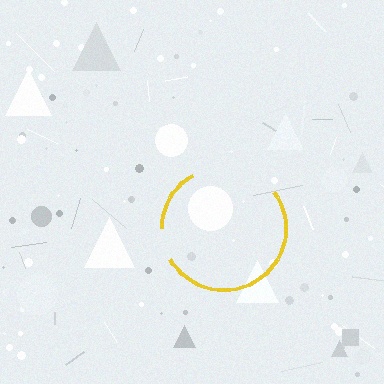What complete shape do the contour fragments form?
The contour fragments form a circle.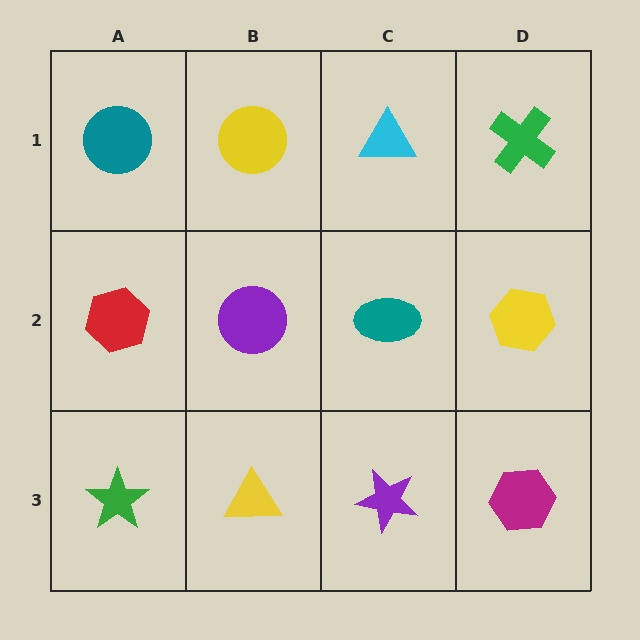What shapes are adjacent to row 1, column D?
A yellow hexagon (row 2, column D), a cyan triangle (row 1, column C).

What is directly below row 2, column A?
A green star.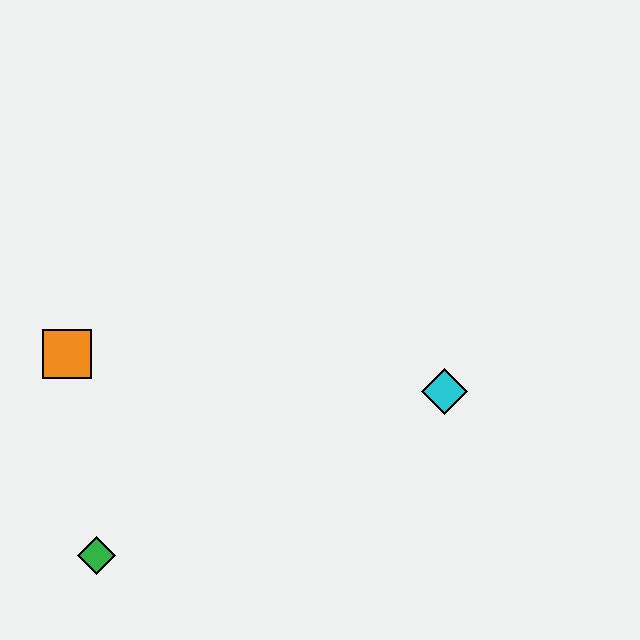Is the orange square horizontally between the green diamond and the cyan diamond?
No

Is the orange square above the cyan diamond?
Yes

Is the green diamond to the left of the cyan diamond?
Yes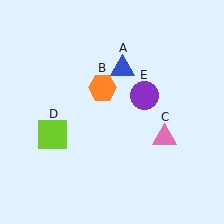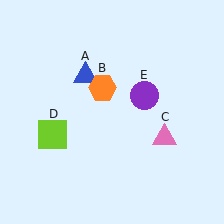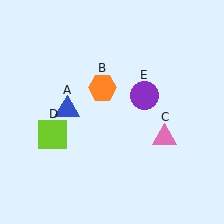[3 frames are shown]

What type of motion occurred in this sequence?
The blue triangle (object A) rotated counterclockwise around the center of the scene.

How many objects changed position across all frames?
1 object changed position: blue triangle (object A).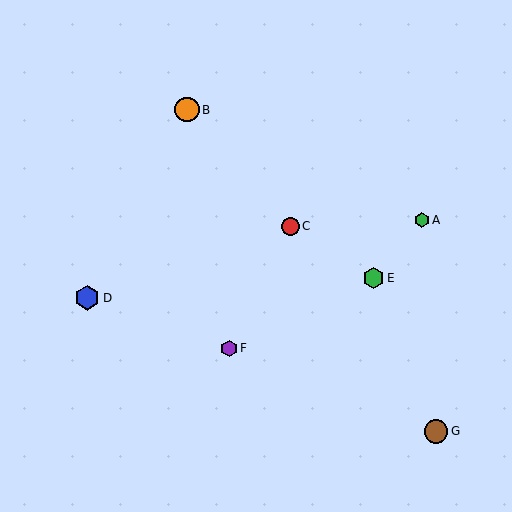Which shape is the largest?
The blue hexagon (labeled D) is the largest.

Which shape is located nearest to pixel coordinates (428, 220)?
The green hexagon (labeled A) at (422, 220) is nearest to that location.